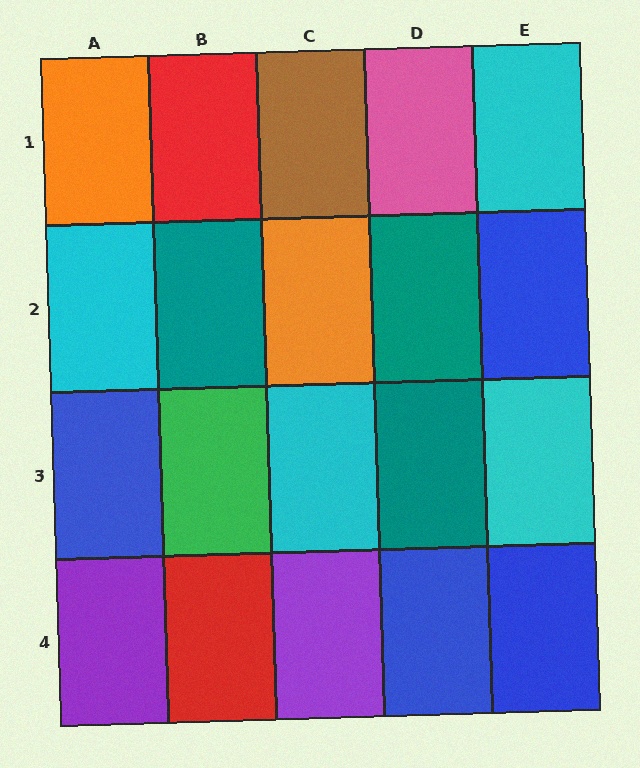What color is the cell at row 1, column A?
Orange.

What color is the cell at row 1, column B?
Red.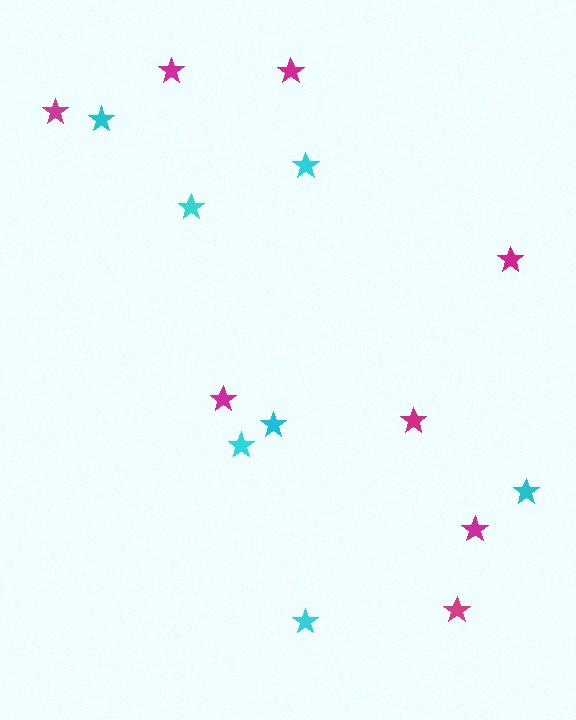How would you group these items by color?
There are 2 groups: one group of magenta stars (8) and one group of cyan stars (7).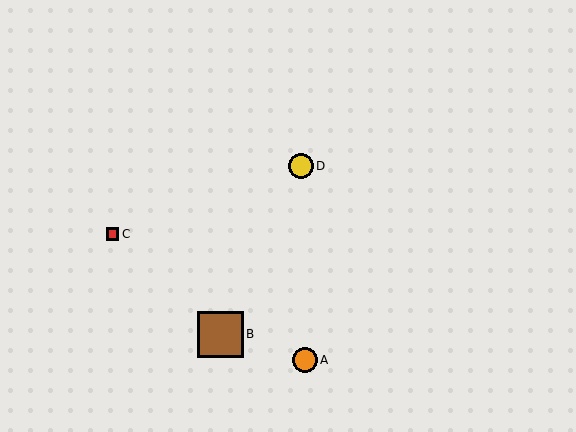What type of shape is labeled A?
Shape A is an orange circle.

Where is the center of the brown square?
The center of the brown square is at (220, 334).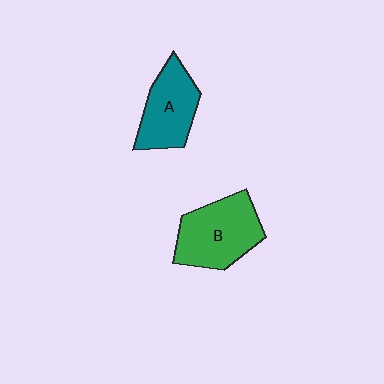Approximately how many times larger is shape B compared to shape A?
Approximately 1.3 times.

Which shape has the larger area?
Shape B (green).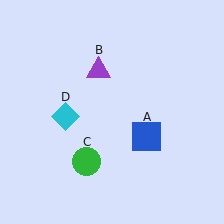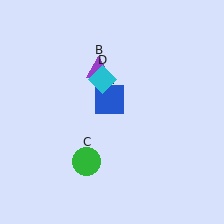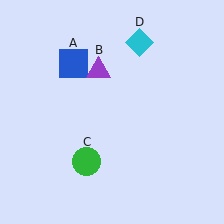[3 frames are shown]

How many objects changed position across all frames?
2 objects changed position: blue square (object A), cyan diamond (object D).